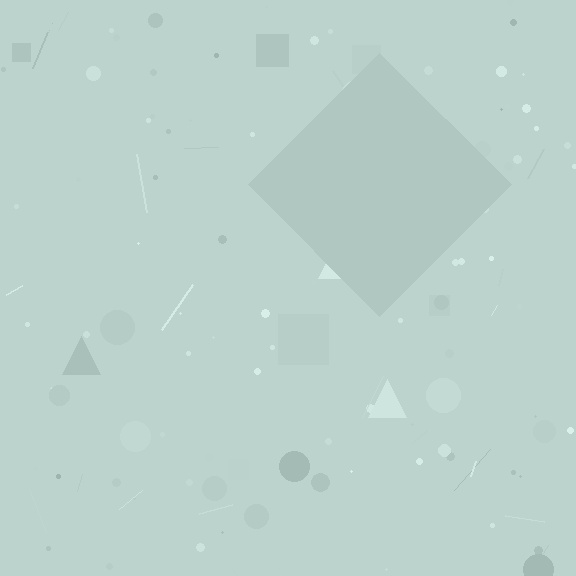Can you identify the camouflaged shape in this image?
The camouflaged shape is a diamond.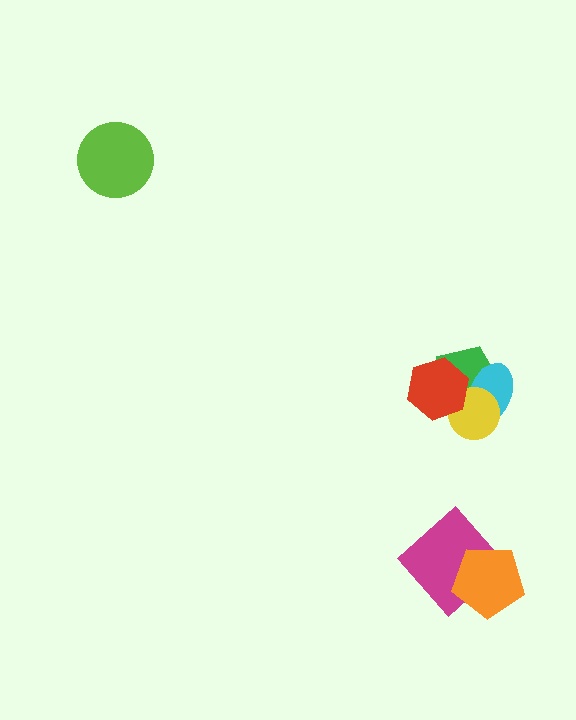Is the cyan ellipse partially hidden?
Yes, it is partially covered by another shape.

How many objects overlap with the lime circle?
0 objects overlap with the lime circle.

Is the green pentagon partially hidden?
Yes, it is partially covered by another shape.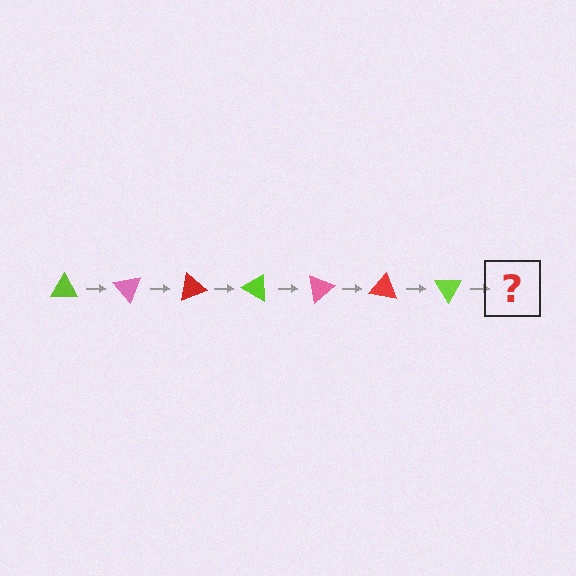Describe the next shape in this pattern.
It should be a pink triangle, rotated 350 degrees from the start.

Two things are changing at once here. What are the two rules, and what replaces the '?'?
The two rules are that it rotates 50 degrees each step and the color cycles through lime, pink, and red. The '?' should be a pink triangle, rotated 350 degrees from the start.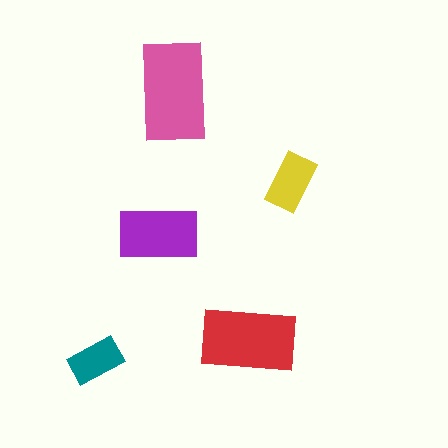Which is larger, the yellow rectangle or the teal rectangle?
The yellow one.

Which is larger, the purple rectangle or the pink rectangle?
The pink one.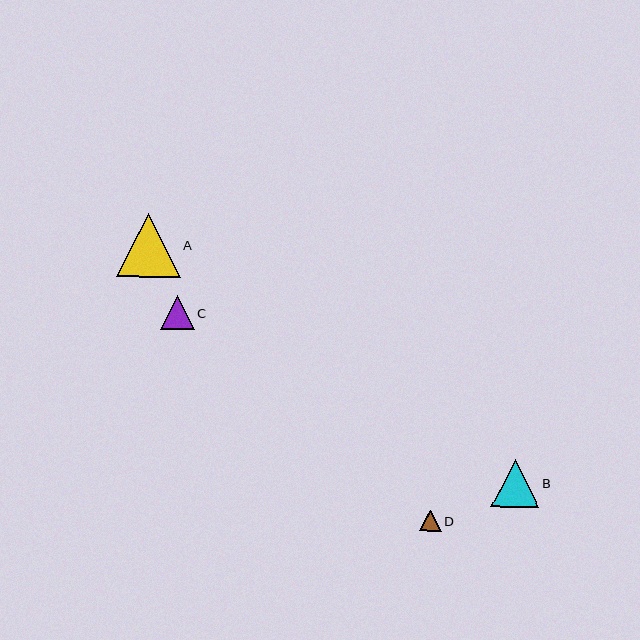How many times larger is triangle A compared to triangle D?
Triangle A is approximately 3.0 times the size of triangle D.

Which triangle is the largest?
Triangle A is the largest with a size of approximately 64 pixels.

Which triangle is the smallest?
Triangle D is the smallest with a size of approximately 21 pixels.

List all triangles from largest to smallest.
From largest to smallest: A, B, C, D.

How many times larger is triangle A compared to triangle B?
Triangle A is approximately 1.3 times the size of triangle B.